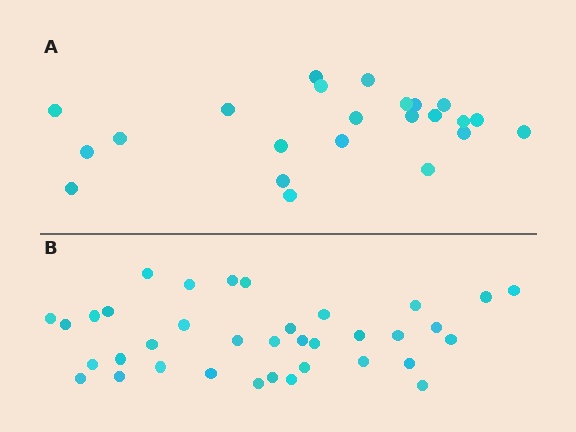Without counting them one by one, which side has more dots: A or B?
Region B (the bottom region) has more dots.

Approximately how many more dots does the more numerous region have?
Region B has approximately 15 more dots than region A.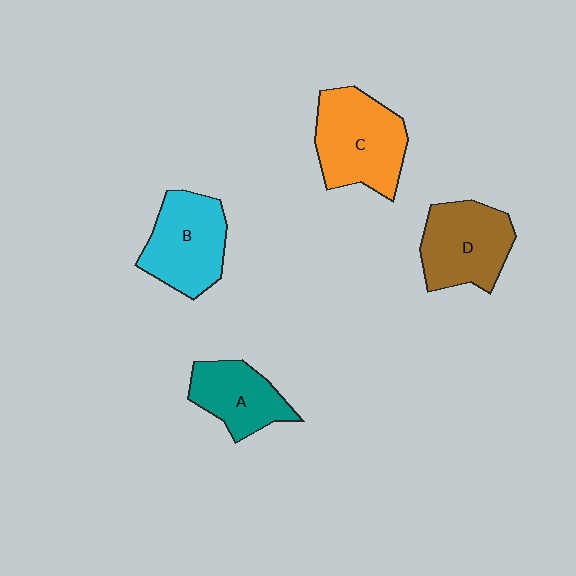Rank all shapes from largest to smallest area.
From largest to smallest: C (orange), D (brown), B (cyan), A (teal).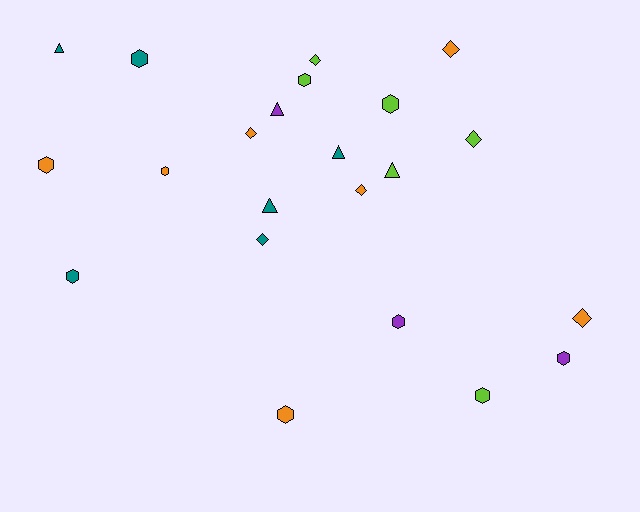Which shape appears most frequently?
Hexagon, with 10 objects.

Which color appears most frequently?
Orange, with 7 objects.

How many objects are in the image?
There are 22 objects.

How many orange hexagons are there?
There are 3 orange hexagons.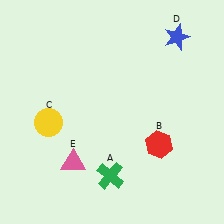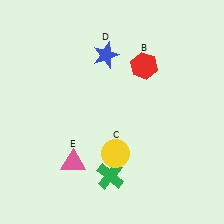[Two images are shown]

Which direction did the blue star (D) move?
The blue star (D) moved left.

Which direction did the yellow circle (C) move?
The yellow circle (C) moved right.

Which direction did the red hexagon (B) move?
The red hexagon (B) moved up.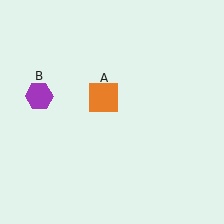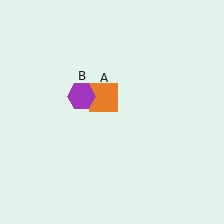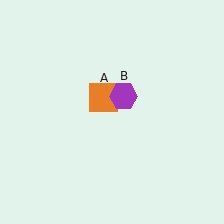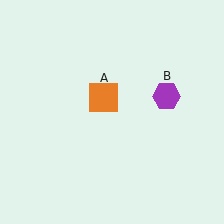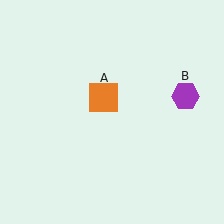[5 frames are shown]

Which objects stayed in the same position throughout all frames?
Orange square (object A) remained stationary.